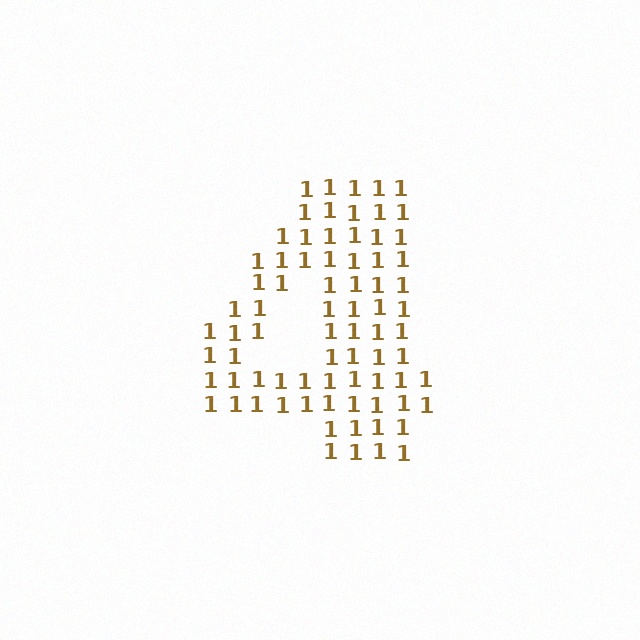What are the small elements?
The small elements are digit 1's.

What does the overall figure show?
The overall figure shows the digit 4.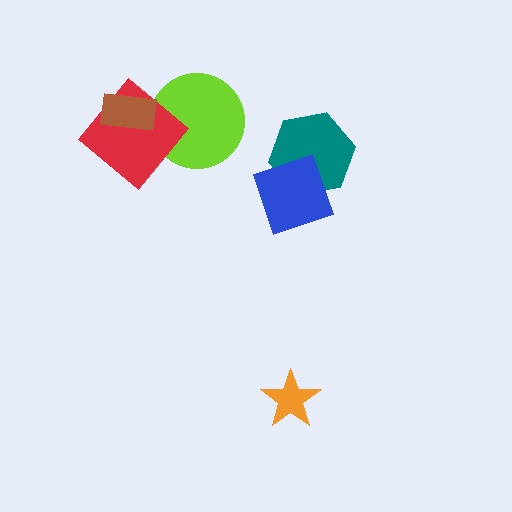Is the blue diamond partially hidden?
No, no other shape covers it.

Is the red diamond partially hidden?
Yes, it is partially covered by another shape.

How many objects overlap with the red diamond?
2 objects overlap with the red diamond.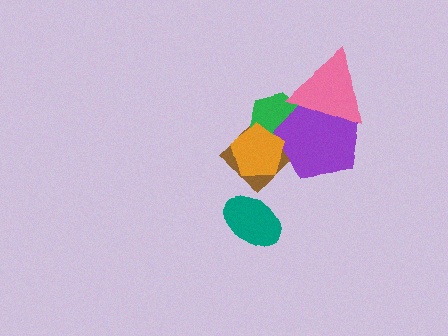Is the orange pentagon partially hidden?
No, no other shape covers it.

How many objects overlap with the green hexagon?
4 objects overlap with the green hexagon.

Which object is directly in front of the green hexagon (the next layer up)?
The purple pentagon is directly in front of the green hexagon.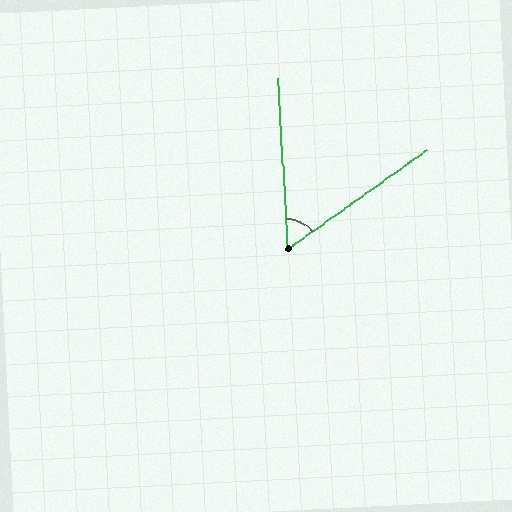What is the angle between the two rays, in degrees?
Approximately 58 degrees.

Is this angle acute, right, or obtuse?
It is acute.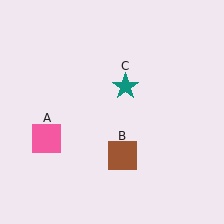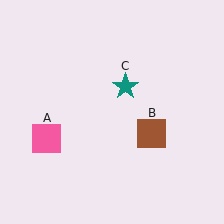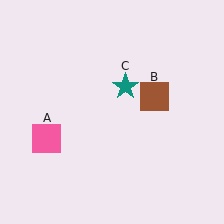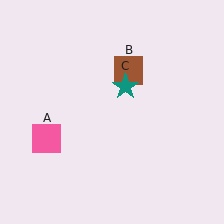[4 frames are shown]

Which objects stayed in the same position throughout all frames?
Pink square (object A) and teal star (object C) remained stationary.